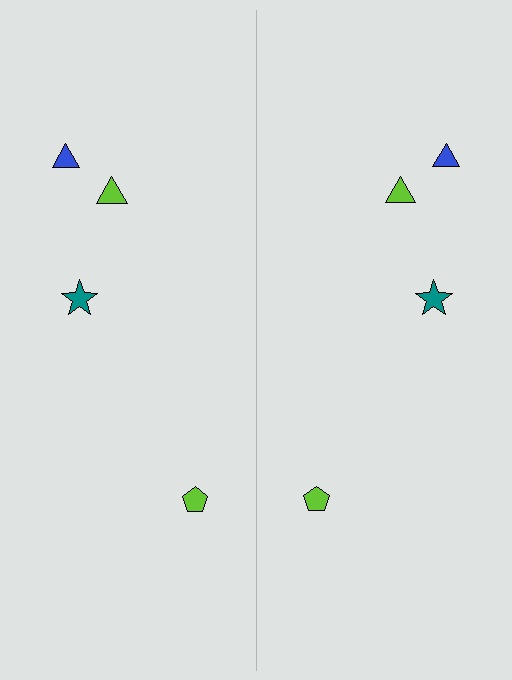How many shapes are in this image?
There are 8 shapes in this image.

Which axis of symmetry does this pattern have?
The pattern has a vertical axis of symmetry running through the center of the image.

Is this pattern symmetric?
Yes, this pattern has bilateral (reflection) symmetry.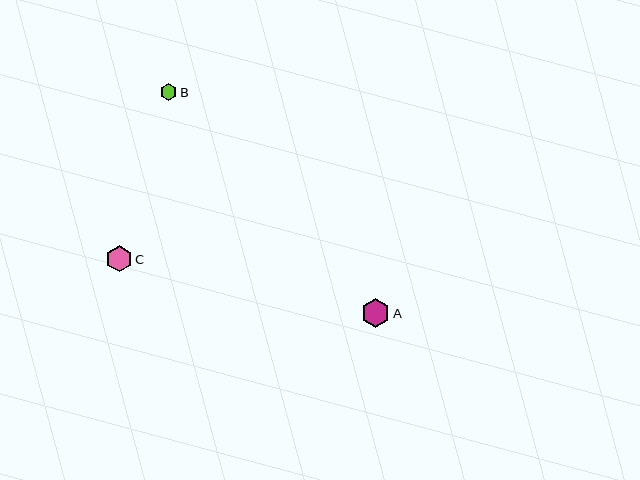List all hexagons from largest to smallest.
From largest to smallest: A, C, B.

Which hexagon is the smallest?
Hexagon B is the smallest with a size of approximately 17 pixels.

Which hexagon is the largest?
Hexagon A is the largest with a size of approximately 29 pixels.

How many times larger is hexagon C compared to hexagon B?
Hexagon C is approximately 1.5 times the size of hexagon B.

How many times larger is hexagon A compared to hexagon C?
Hexagon A is approximately 1.1 times the size of hexagon C.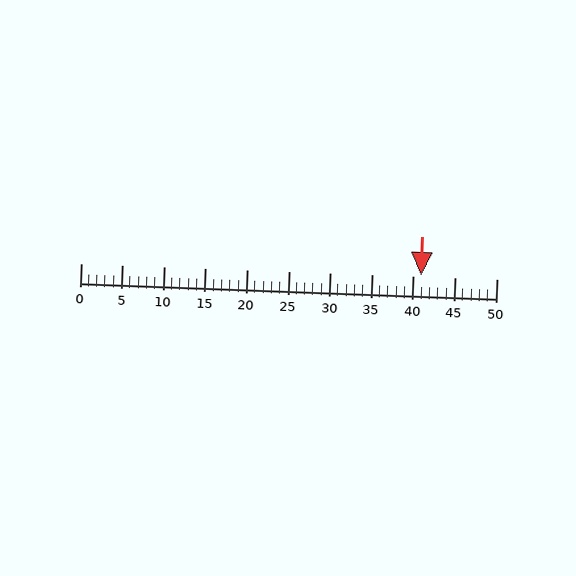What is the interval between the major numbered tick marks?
The major tick marks are spaced 5 units apart.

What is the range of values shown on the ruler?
The ruler shows values from 0 to 50.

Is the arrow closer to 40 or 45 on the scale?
The arrow is closer to 40.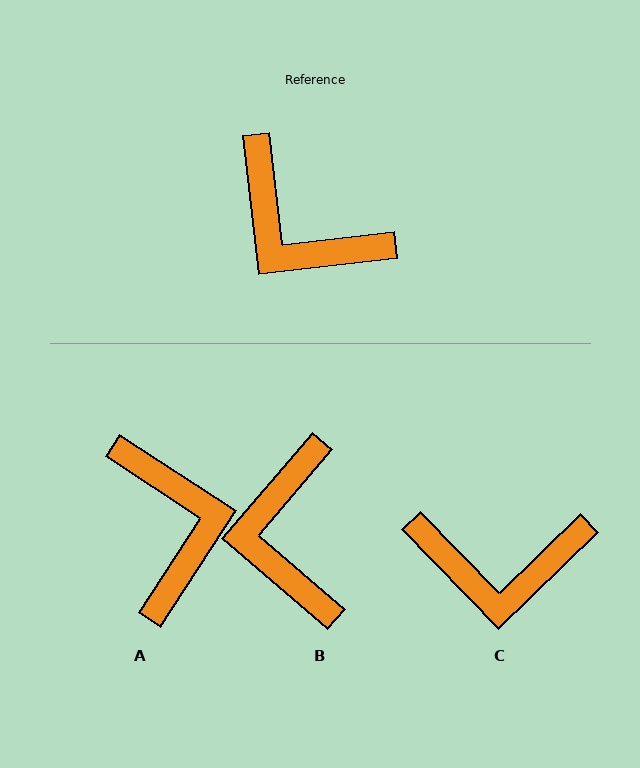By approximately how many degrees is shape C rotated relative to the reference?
Approximately 38 degrees counter-clockwise.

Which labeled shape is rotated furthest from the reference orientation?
A, about 140 degrees away.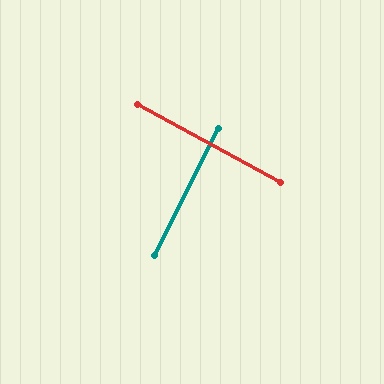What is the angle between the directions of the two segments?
Approximately 88 degrees.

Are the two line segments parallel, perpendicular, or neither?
Perpendicular — they meet at approximately 88°.